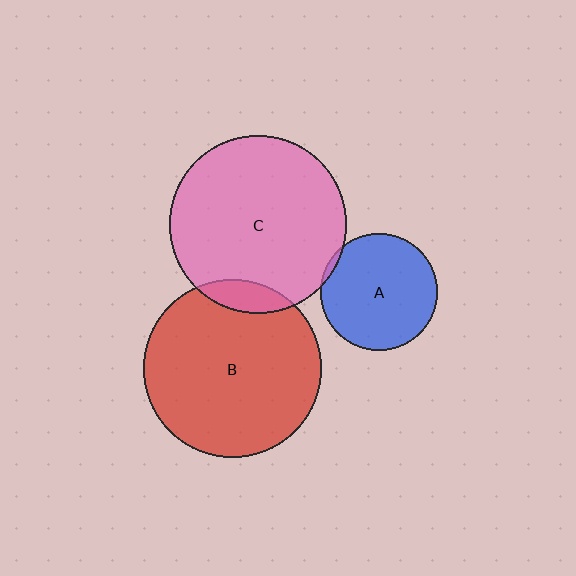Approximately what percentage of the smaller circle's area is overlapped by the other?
Approximately 10%.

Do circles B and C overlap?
Yes.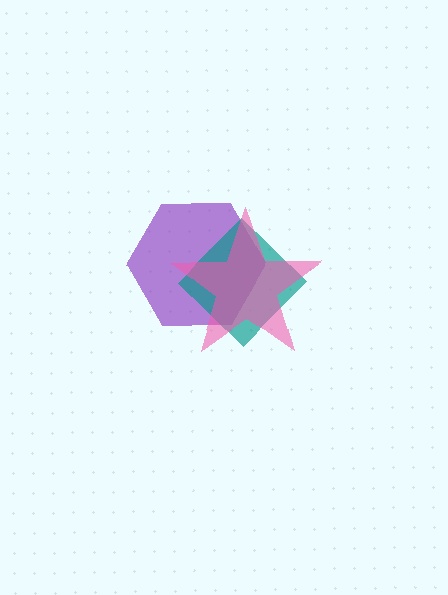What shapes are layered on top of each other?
The layered shapes are: a purple hexagon, a teal diamond, a pink star.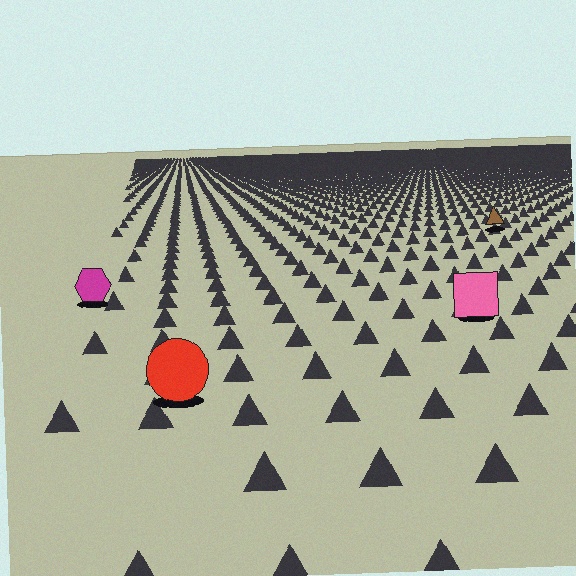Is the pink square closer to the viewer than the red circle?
No. The red circle is closer — you can tell from the texture gradient: the ground texture is coarser near it.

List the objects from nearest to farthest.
From nearest to farthest: the red circle, the pink square, the magenta hexagon, the brown triangle.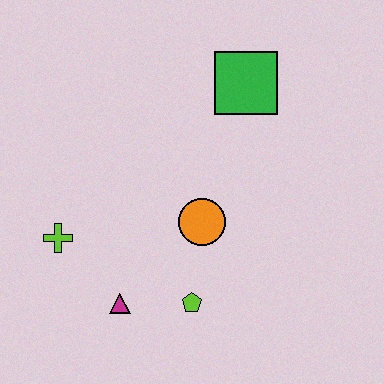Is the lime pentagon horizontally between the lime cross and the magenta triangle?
No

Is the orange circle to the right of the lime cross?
Yes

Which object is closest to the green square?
The orange circle is closest to the green square.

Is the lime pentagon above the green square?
No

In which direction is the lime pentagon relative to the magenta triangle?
The lime pentagon is to the right of the magenta triangle.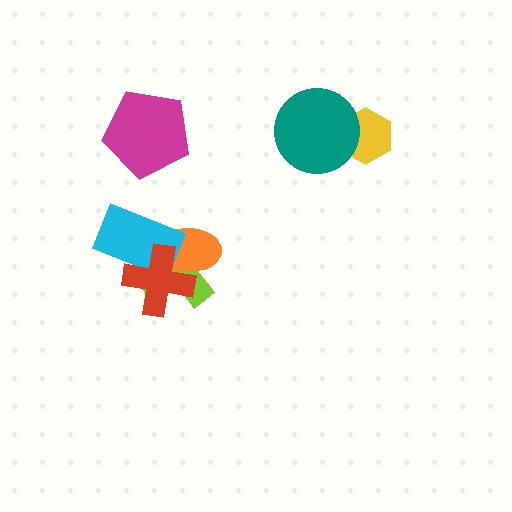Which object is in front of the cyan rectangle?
The red cross is in front of the cyan rectangle.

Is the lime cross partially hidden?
Yes, it is partially covered by another shape.